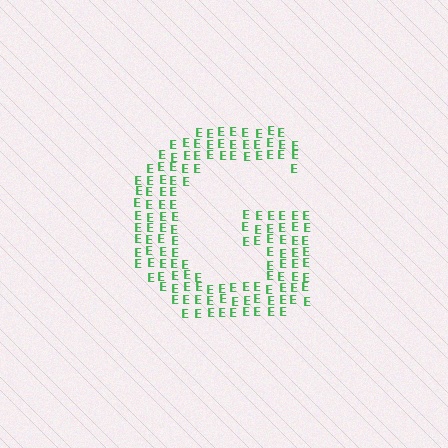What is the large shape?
The large shape is the letter G.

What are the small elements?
The small elements are letter E's.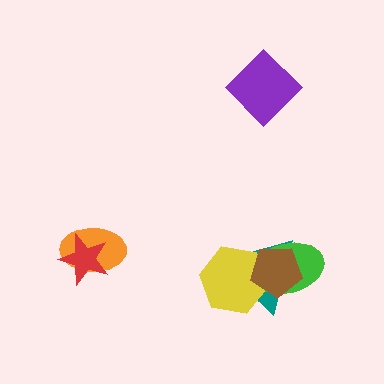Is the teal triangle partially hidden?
Yes, it is partially covered by another shape.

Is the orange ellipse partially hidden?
Yes, it is partially covered by another shape.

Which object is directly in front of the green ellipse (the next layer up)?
The yellow hexagon is directly in front of the green ellipse.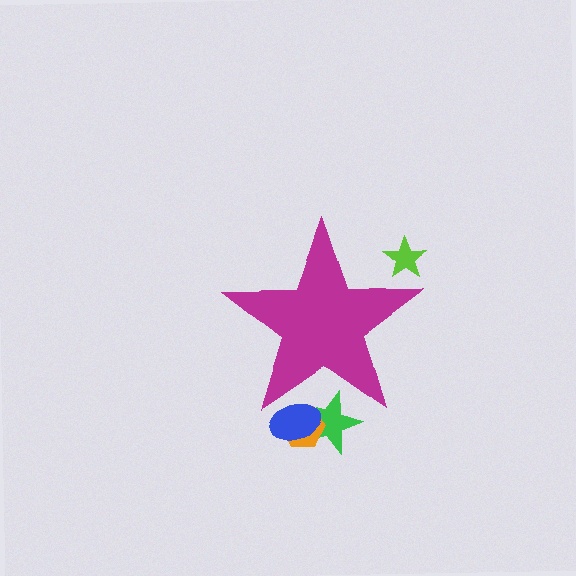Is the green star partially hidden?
Yes, the green star is partially hidden behind the magenta star.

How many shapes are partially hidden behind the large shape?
4 shapes are partially hidden.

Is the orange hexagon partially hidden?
Yes, the orange hexagon is partially hidden behind the magenta star.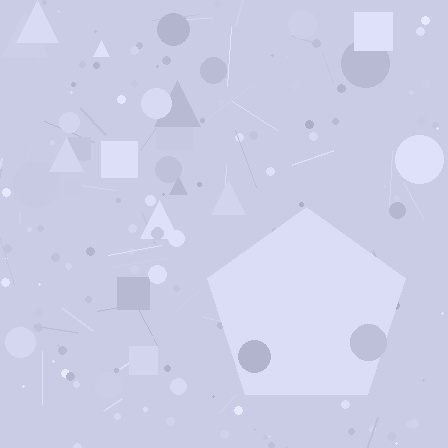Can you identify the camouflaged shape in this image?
The camouflaged shape is a pentagon.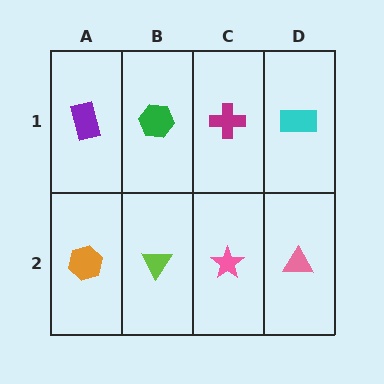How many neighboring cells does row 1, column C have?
3.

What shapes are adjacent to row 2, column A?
A purple rectangle (row 1, column A), a lime triangle (row 2, column B).